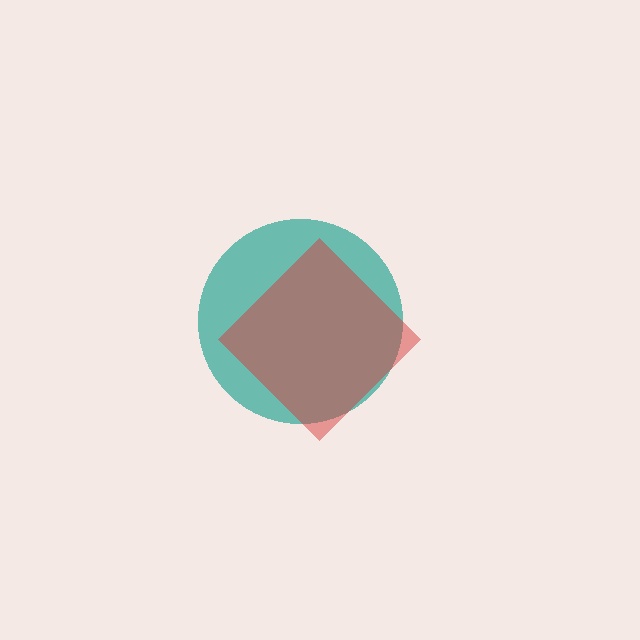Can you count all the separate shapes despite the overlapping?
Yes, there are 2 separate shapes.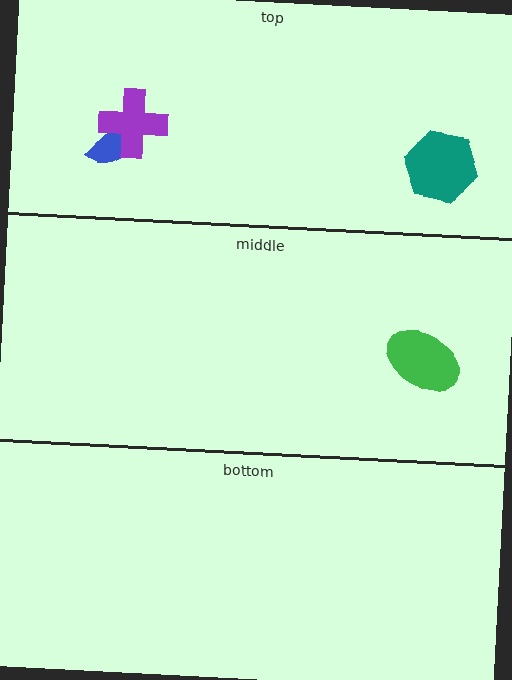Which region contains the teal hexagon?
The top region.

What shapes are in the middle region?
The green ellipse.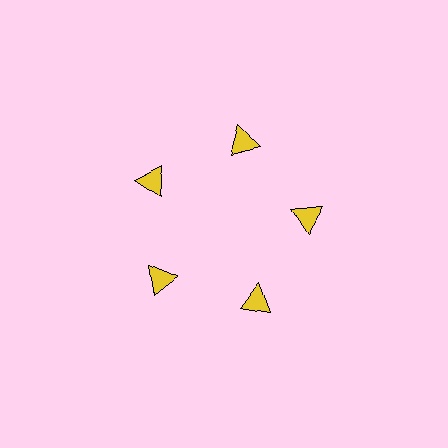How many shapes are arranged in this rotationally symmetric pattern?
There are 5 shapes, arranged in 5 groups of 1.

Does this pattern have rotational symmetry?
Yes, this pattern has 5-fold rotational symmetry. It looks the same after rotating 72 degrees around the center.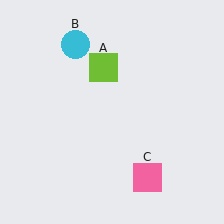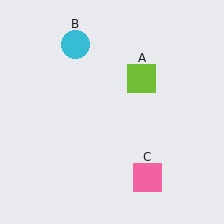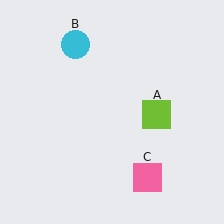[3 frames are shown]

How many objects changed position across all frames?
1 object changed position: lime square (object A).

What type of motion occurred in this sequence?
The lime square (object A) rotated clockwise around the center of the scene.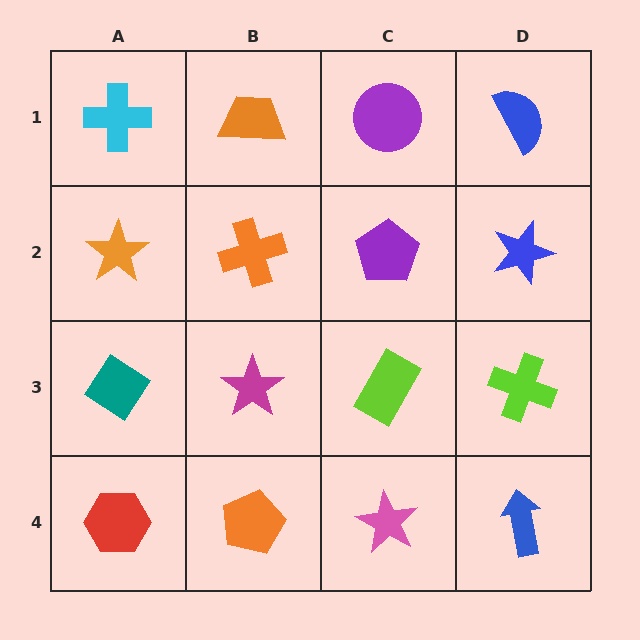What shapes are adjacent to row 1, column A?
An orange star (row 2, column A), an orange trapezoid (row 1, column B).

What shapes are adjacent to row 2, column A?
A cyan cross (row 1, column A), a teal diamond (row 3, column A), an orange cross (row 2, column B).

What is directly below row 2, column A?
A teal diamond.